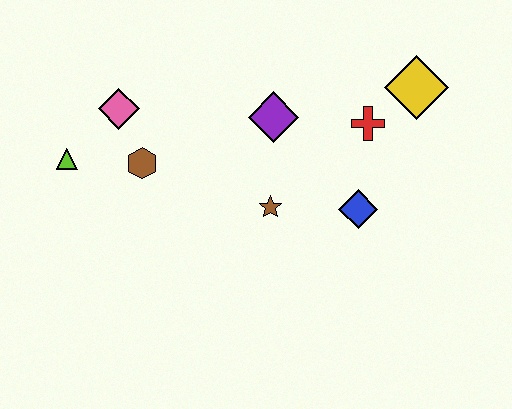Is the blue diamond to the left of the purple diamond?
No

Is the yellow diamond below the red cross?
No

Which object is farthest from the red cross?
The lime triangle is farthest from the red cross.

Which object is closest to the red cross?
The yellow diamond is closest to the red cross.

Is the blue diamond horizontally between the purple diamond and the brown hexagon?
No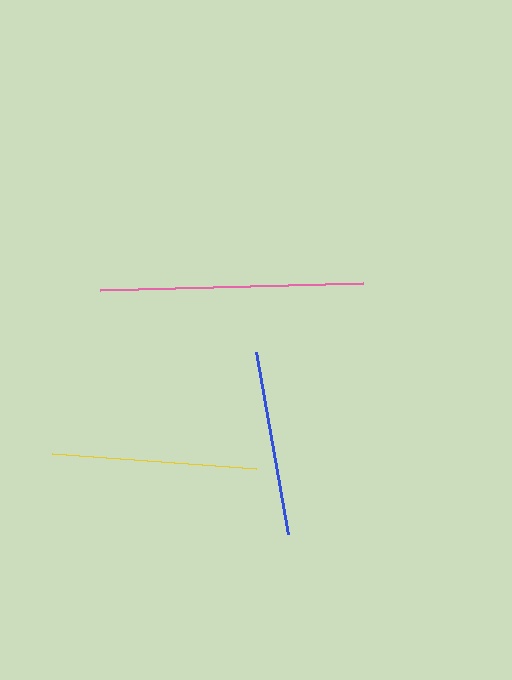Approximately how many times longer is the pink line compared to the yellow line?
The pink line is approximately 1.3 times the length of the yellow line.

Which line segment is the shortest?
The blue line is the shortest at approximately 185 pixels.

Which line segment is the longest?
The pink line is the longest at approximately 263 pixels.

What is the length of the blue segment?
The blue segment is approximately 185 pixels long.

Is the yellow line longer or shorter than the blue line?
The yellow line is longer than the blue line.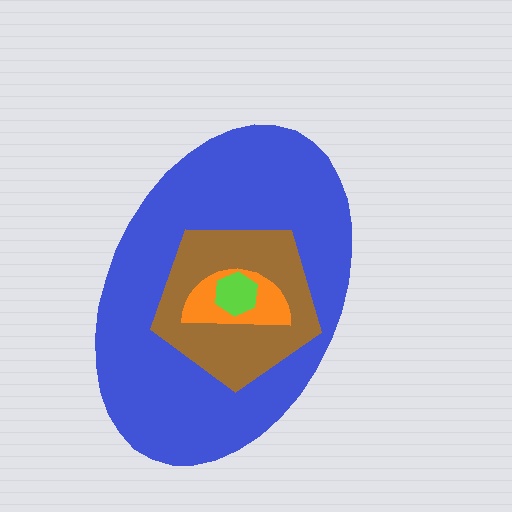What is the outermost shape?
The blue ellipse.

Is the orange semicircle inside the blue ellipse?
Yes.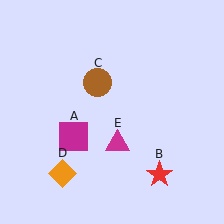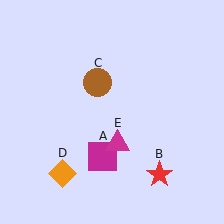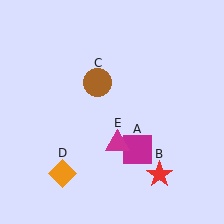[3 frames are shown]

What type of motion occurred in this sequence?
The magenta square (object A) rotated counterclockwise around the center of the scene.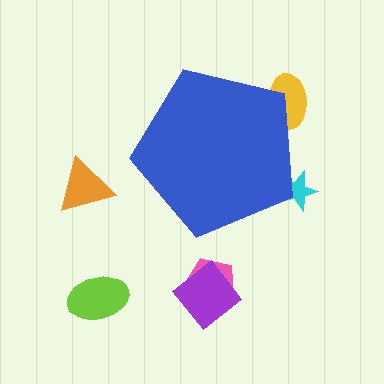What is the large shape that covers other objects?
A blue pentagon.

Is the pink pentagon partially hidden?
No, the pink pentagon is fully visible.